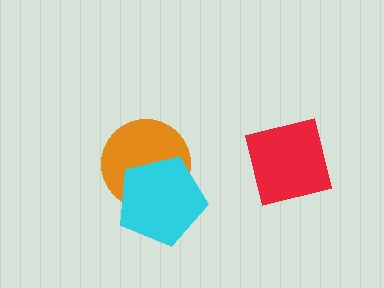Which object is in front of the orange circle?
The cyan pentagon is in front of the orange circle.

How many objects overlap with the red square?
0 objects overlap with the red square.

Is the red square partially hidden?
No, no other shape covers it.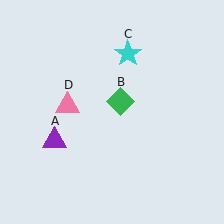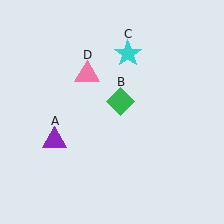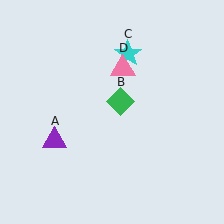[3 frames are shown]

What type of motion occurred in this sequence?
The pink triangle (object D) rotated clockwise around the center of the scene.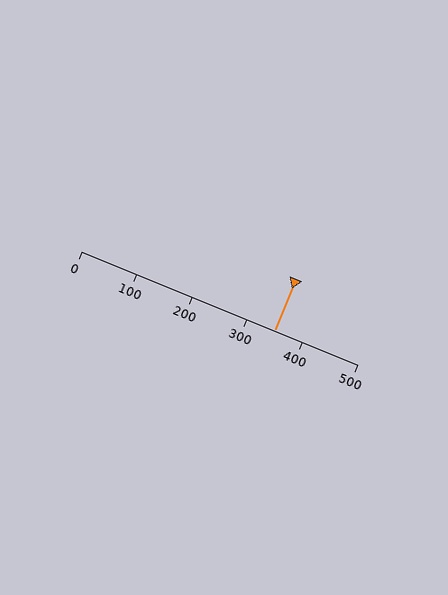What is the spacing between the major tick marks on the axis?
The major ticks are spaced 100 apart.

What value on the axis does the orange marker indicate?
The marker indicates approximately 350.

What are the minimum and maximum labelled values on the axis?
The axis runs from 0 to 500.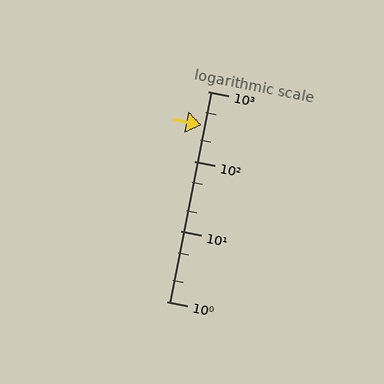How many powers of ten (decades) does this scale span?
The scale spans 3 decades, from 1 to 1000.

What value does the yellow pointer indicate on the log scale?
The pointer indicates approximately 330.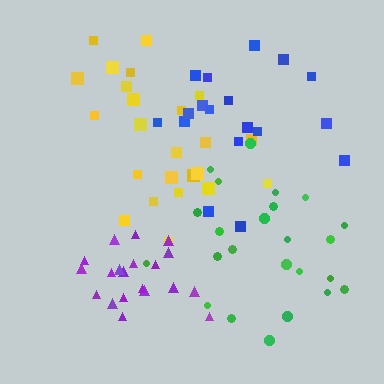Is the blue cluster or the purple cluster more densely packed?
Purple.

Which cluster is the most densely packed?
Purple.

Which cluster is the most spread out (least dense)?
Blue.